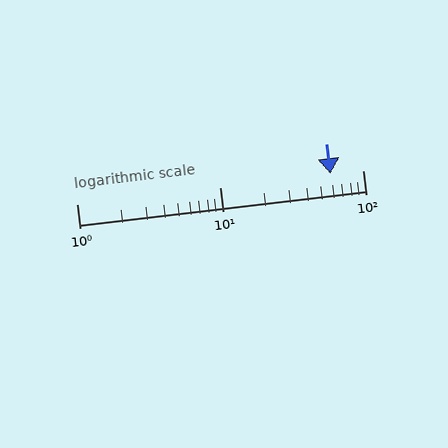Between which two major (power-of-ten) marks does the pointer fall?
The pointer is between 10 and 100.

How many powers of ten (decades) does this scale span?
The scale spans 2 decades, from 1 to 100.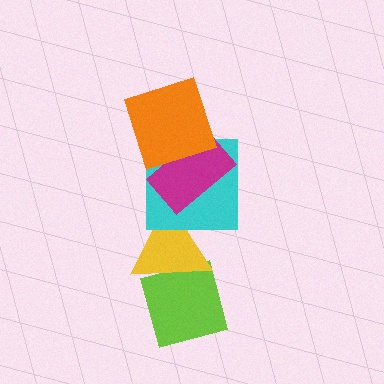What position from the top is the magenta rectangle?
The magenta rectangle is 2nd from the top.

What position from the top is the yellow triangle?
The yellow triangle is 4th from the top.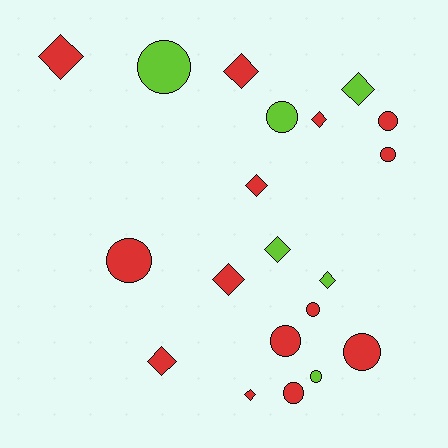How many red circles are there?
There are 7 red circles.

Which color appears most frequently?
Red, with 14 objects.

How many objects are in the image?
There are 20 objects.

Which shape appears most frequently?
Circle, with 10 objects.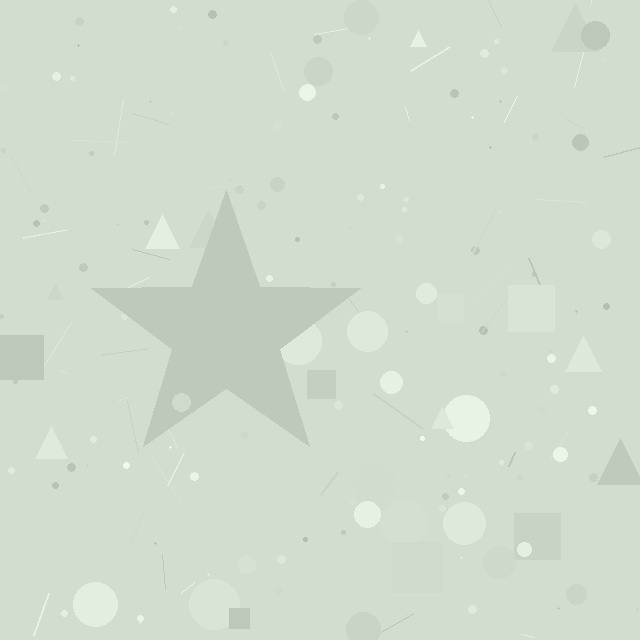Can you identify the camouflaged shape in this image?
The camouflaged shape is a star.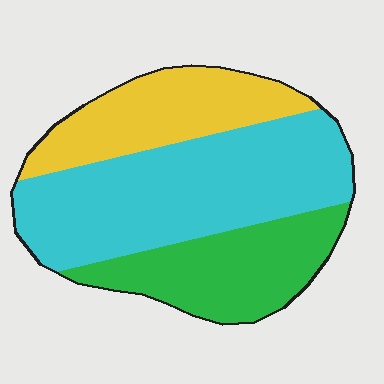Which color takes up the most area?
Cyan, at roughly 50%.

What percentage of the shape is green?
Green takes up between a sixth and a third of the shape.